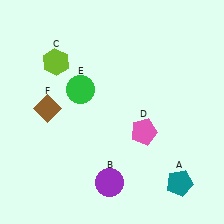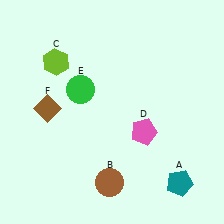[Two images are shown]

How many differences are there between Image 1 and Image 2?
There is 1 difference between the two images.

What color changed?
The circle (B) changed from purple in Image 1 to brown in Image 2.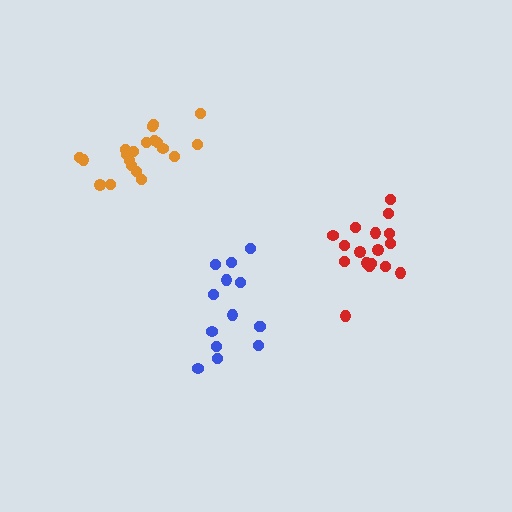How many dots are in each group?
Group 1: 20 dots, Group 2: 14 dots, Group 3: 17 dots (51 total).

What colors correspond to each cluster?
The clusters are colored: orange, blue, red.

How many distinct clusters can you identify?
There are 3 distinct clusters.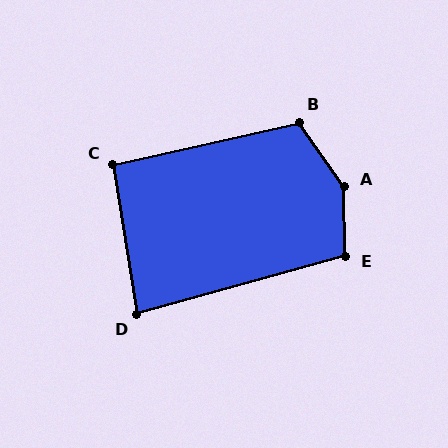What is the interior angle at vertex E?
Approximately 104 degrees (obtuse).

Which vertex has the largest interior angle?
A, at approximately 146 degrees.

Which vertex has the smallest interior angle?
D, at approximately 83 degrees.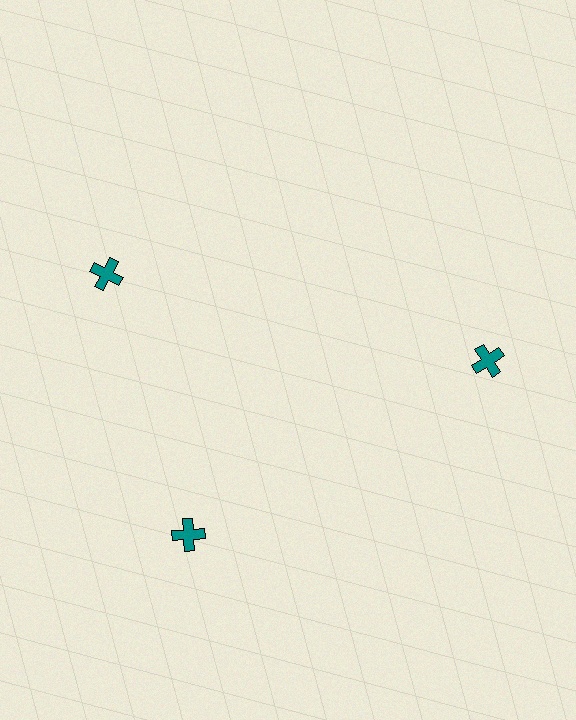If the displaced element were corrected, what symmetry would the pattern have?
It would have 3-fold rotational symmetry — the pattern would map onto itself every 120 degrees.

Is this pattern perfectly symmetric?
No. The 3 teal crosses are arranged in a ring, but one element near the 11 o'clock position is rotated out of alignment along the ring, breaking the 3-fold rotational symmetry.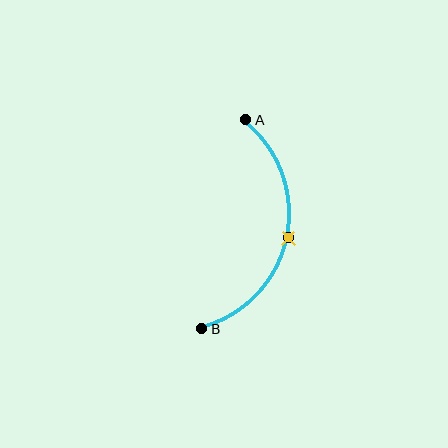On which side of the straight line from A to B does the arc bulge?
The arc bulges to the right of the straight line connecting A and B.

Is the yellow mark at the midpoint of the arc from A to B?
Yes. The yellow mark lies on the arc at equal arc-length from both A and B — it is the arc midpoint.